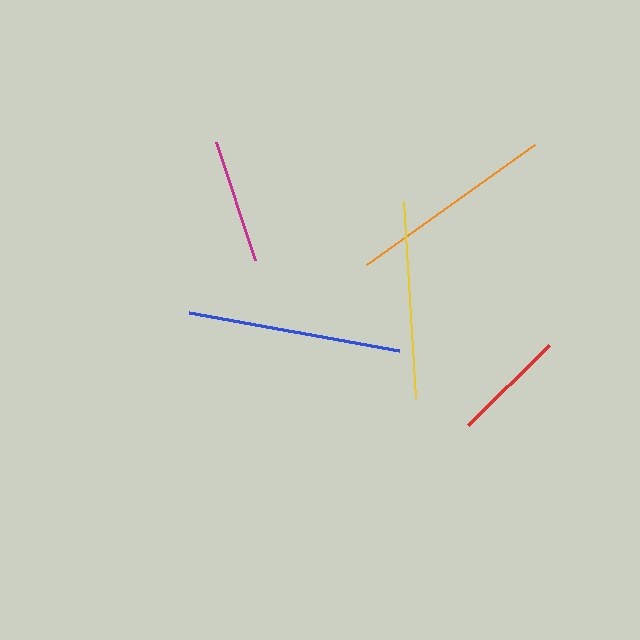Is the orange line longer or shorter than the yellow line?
The orange line is longer than the yellow line.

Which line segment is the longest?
The blue line is the longest at approximately 213 pixels.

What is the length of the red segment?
The red segment is approximately 114 pixels long.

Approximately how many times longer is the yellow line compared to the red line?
The yellow line is approximately 1.7 times the length of the red line.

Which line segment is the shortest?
The red line is the shortest at approximately 114 pixels.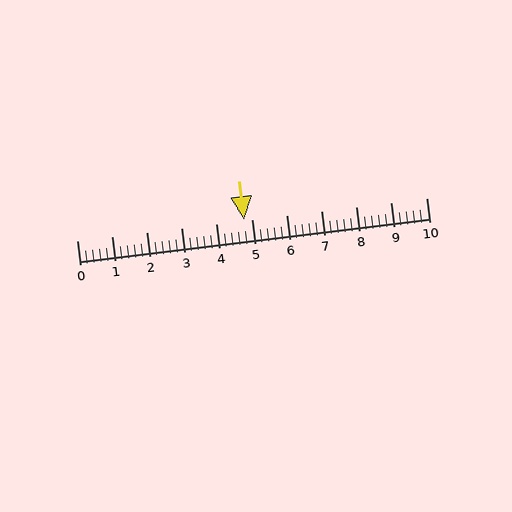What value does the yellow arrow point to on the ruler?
The yellow arrow points to approximately 4.8.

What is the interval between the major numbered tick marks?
The major tick marks are spaced 1 units apart.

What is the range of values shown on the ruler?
The ruler shows values from 0 to 10.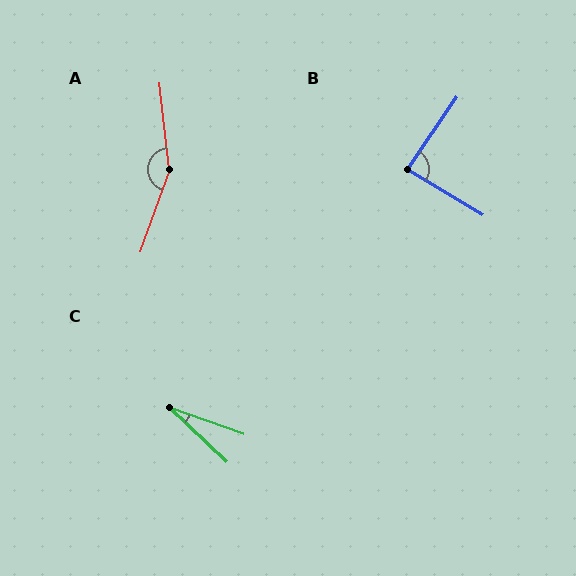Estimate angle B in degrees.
Approximately 87 degrees.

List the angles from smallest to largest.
C (24°), B (87°), A (154°).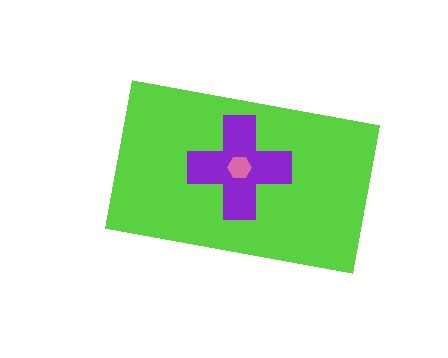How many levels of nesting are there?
3.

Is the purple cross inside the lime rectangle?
Yes.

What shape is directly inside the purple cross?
The pink hexagon.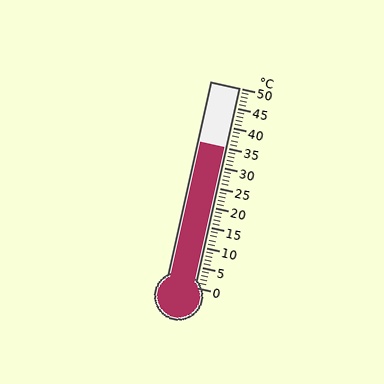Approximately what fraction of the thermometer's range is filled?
The thermometer is filled to approximately 70% of its range.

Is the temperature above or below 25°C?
The temperature is above 25°C.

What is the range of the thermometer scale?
The thermometer scale ranges from 0°C to 50°C.